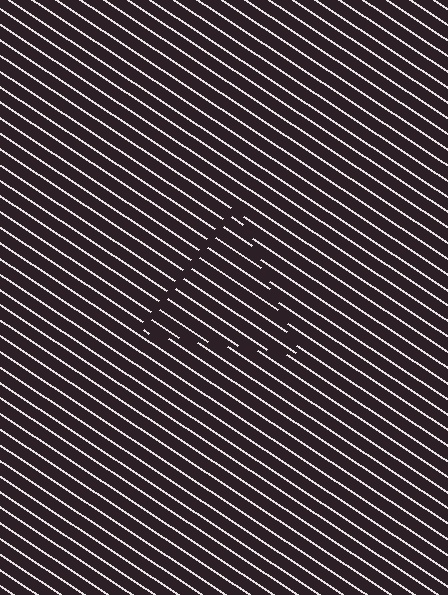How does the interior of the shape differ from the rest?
The interior of the shape contains the same grating, shifted by half a period — the contour is defined by the phase discontinuity where line-ends from the inner and outer gratings abut.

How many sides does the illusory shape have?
3 sides — the line-ends trace a triangle.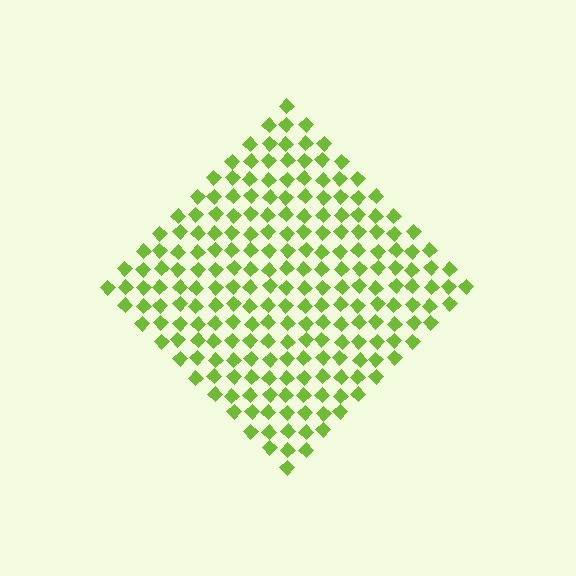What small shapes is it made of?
It is made of small diamonds.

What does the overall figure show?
The overall figure shows a diamond.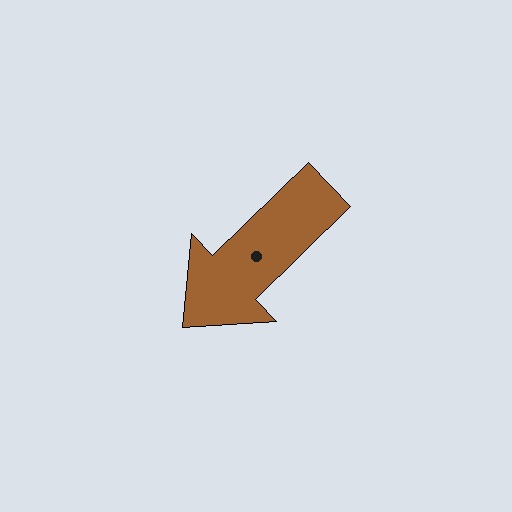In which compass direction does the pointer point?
Southwest.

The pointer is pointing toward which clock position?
Roughly 8 o'clock.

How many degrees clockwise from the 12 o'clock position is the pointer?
Approximately 226 degrees.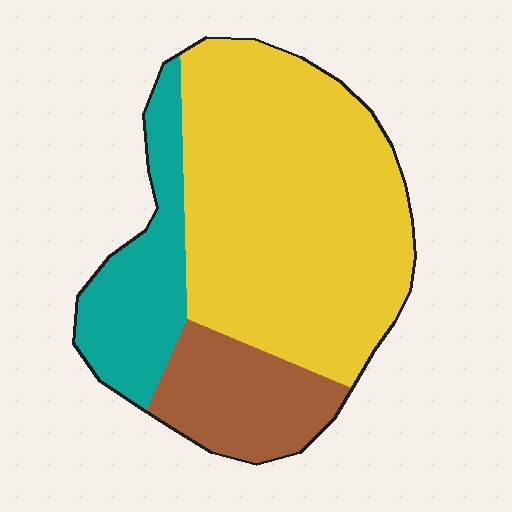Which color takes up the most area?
Yellow, at roughly 65%.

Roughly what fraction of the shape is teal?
Teal takes up about one fifth (1/5) of the shape.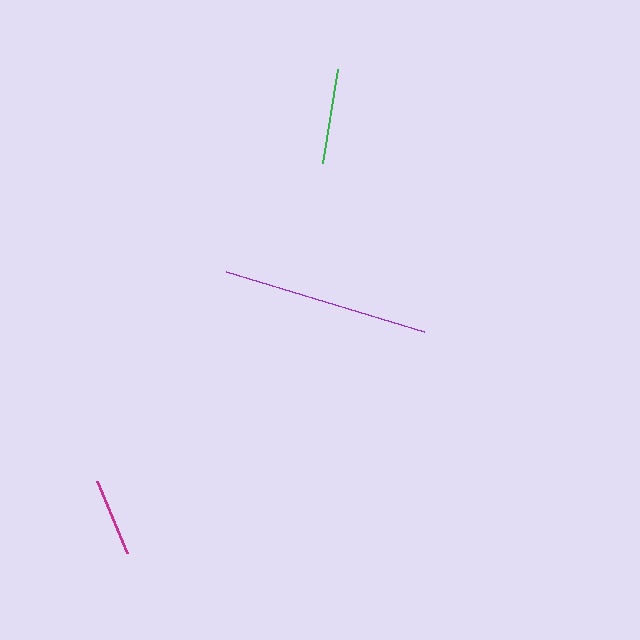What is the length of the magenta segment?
The magenta segment is approximately 78 pixels long.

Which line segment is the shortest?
The magenta line is the shortest at approximately 78 pixels.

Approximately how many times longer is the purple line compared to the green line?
The purple line is approximately 2.2 times the length of the green line.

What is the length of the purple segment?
The purple segment is approximately 207 pixels long.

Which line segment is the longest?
The purple line is the longest at approximately 207 pixels.